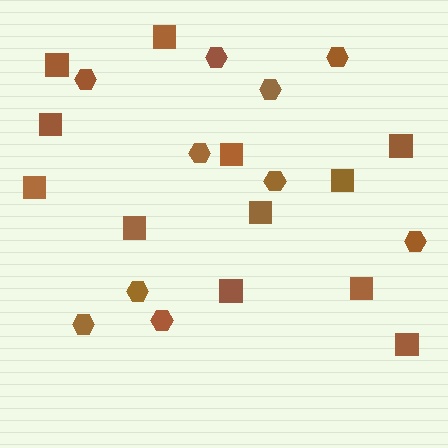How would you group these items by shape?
There are 2 groups: one group of hexagons (10) and one group of squares (12).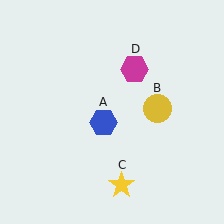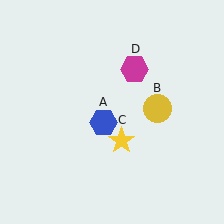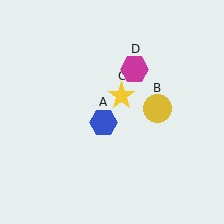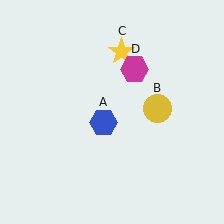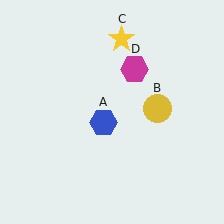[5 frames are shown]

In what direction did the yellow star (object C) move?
The yellow star (object C) moved up.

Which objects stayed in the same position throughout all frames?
Blue hexagon (object A) and yellow circle (object B) and magenta hexagon (object D) remained stationary.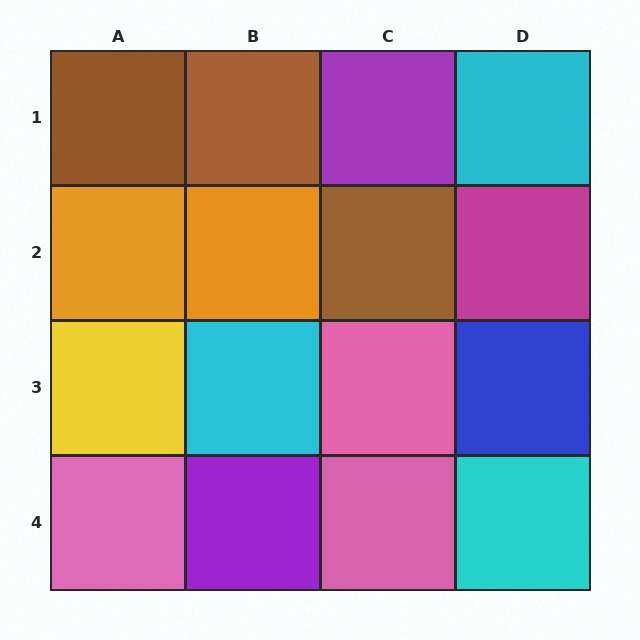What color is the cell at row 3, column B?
Cyan.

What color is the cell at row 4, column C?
Pink.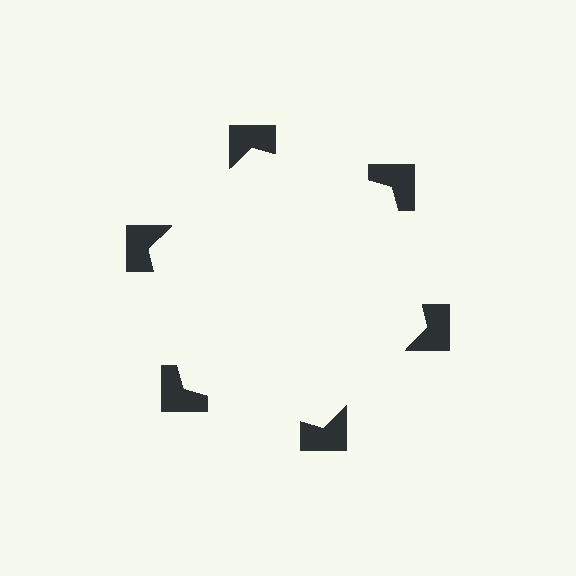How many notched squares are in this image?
There are 6 — one at each vertex of the illusory hexagon.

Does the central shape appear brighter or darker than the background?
It typically appears slightly brighter than the background, even though no actual brightness change is drawn.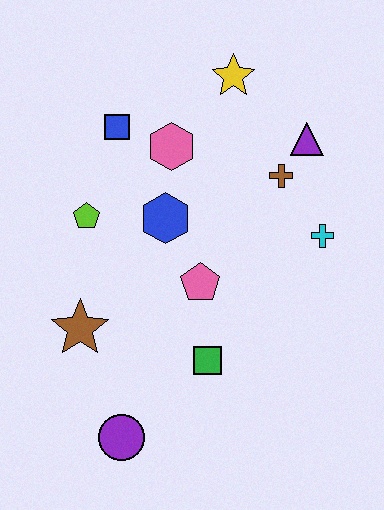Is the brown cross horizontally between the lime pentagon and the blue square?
No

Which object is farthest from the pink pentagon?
The yellow star is farthest from the pink pentagon.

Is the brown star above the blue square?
No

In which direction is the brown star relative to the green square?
The brown star is to the left of the green square.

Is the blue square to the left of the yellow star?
Yes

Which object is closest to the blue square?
The pink hexagon is closest to the blue square.